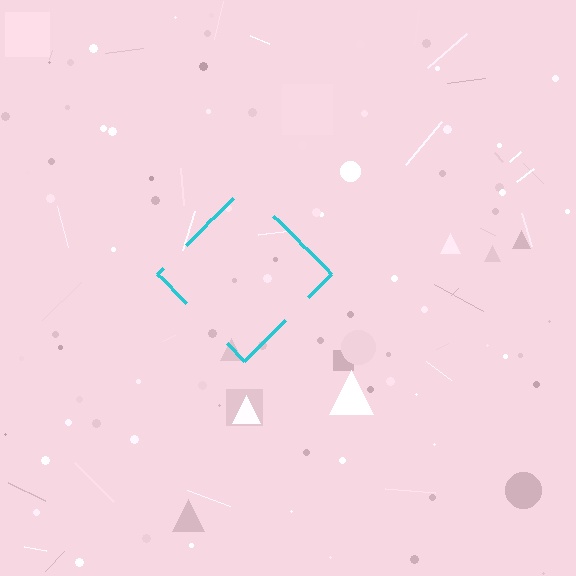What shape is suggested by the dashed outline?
The dashed outline suggests a diamond.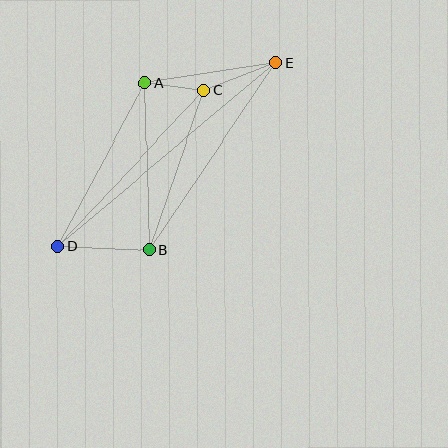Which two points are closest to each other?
Points A and C are closest to each other.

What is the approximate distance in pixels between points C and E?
The distance between C and E is approximately 77 pixels.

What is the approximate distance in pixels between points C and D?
The distance between C and D is approximately 213 pixels.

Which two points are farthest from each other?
Points D and E are farthest from each other.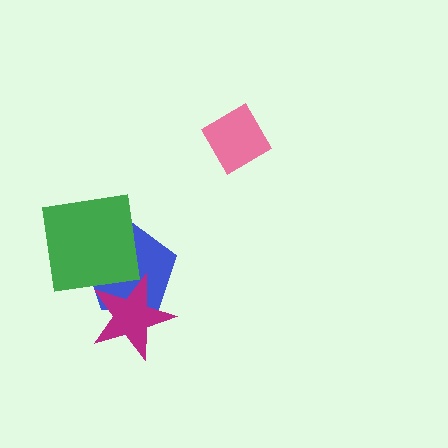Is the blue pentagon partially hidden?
Yes, it is partially covered by another shape.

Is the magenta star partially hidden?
No, no other shape covers it.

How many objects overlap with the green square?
1 object overlaps with the green square.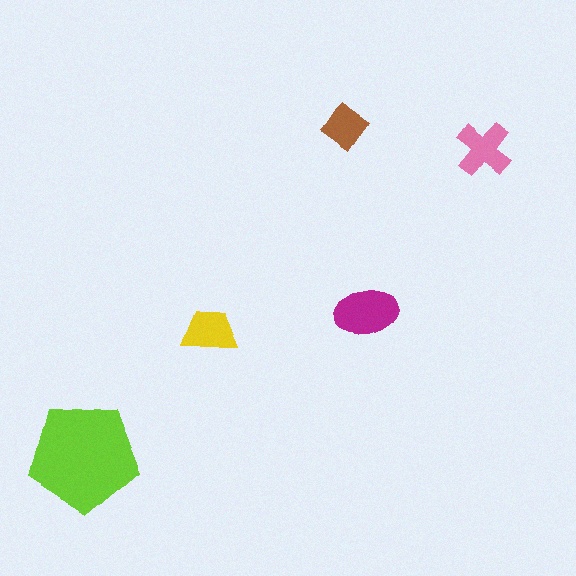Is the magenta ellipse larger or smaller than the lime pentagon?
Smaller.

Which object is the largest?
The lime pentagon.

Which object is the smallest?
The brown diamond.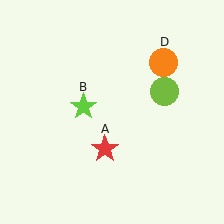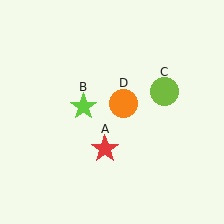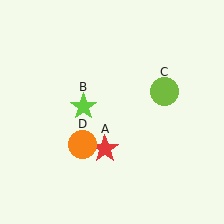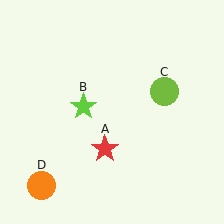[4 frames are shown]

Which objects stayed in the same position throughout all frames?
Red star (object A) and lime star (object B) and lime circle (object C) remained stationary.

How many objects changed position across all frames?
1 object changed position: orange circle (object D).